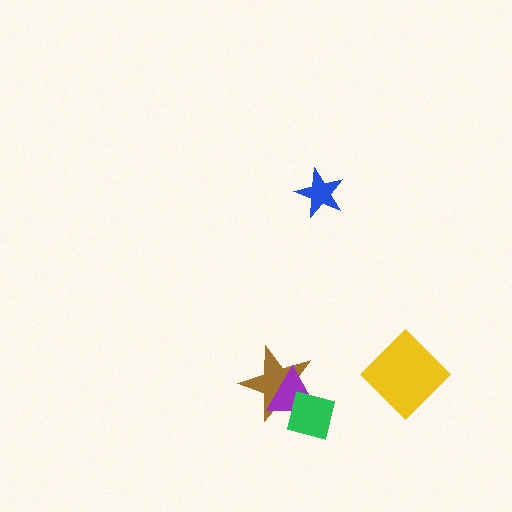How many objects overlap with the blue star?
0 objects overlap with the blue star.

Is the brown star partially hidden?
Yes, it is partially covered by another shape.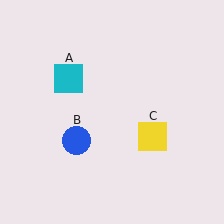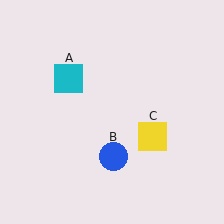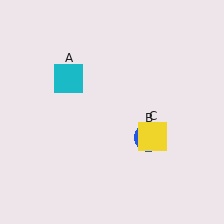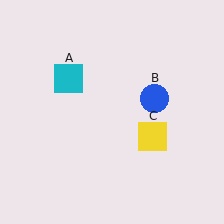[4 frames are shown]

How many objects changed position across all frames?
1 object changed position: blue circle (object B).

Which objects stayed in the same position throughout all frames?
Cyan square (object A) and yellow square (object C) remained stationary.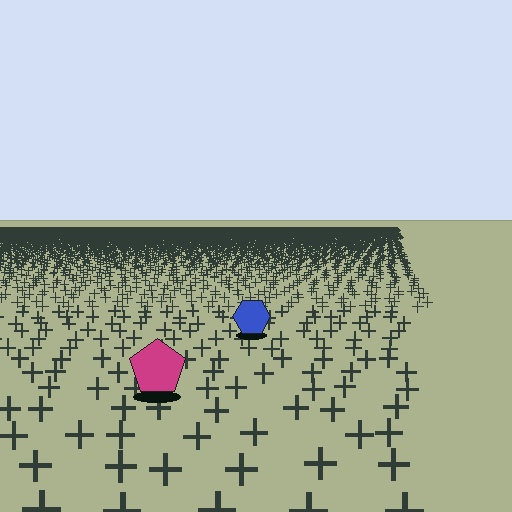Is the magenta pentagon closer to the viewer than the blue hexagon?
Yes. The magenta pentagon is closer — you can tell from the texture gradient: the ground texture is coarser near it.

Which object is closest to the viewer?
The magenta pentagon is closest. The texture marks near it are larger and more spread out.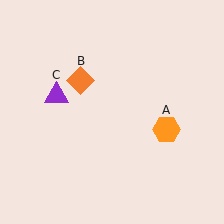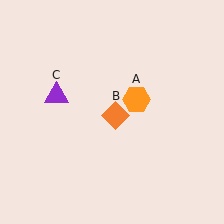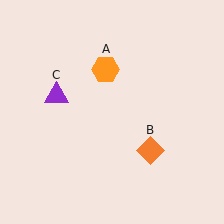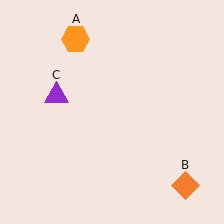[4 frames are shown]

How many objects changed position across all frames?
2 objects changed position: orange hexagon (object A), orange diamond (object B).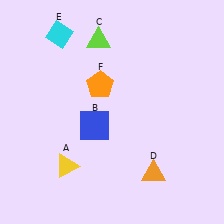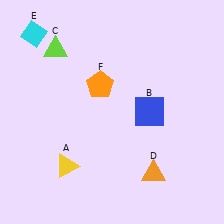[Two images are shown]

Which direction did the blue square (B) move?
The blue square (B) moved right.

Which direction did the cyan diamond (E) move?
The cyan diamond (E) moved left.